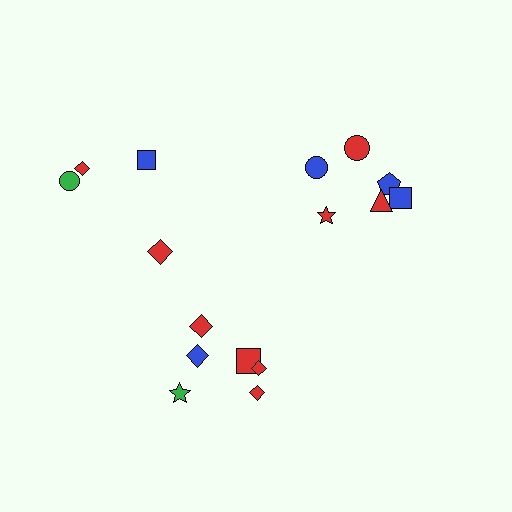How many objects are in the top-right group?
There are 6 objects.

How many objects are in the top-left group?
There are 4 objects.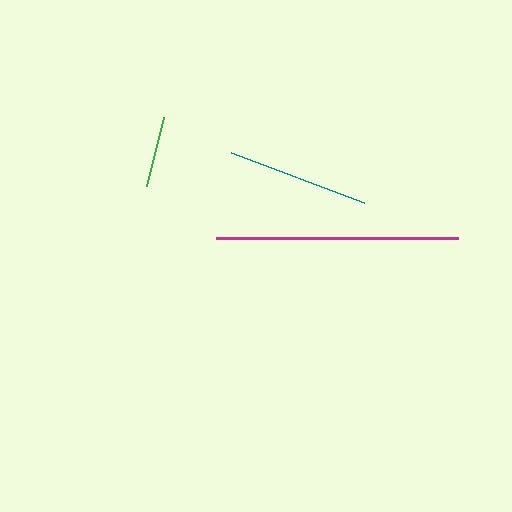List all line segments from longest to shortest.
From longest to shortest: magenta, teal, green.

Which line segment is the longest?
The magenta line is the longest at approximately 241 pixels.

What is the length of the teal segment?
The teal segment is approximately 142 pixels long.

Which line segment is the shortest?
The green line is the shortest at approximately 71 pixels.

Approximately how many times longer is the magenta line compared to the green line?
The magenta line is approximately 3.4 times the length of the green line.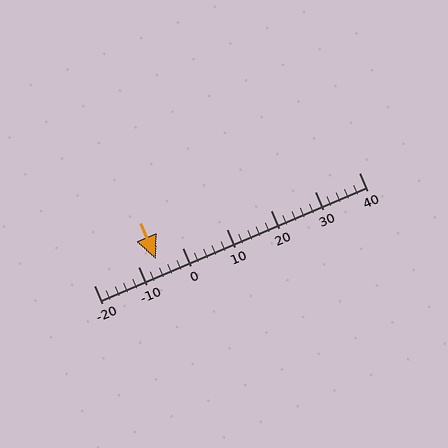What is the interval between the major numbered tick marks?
The major tick marks are spaced 10 units apart.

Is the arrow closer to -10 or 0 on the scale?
The arrow is closer to -10.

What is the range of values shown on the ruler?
The ruler shows values from -20 to 40.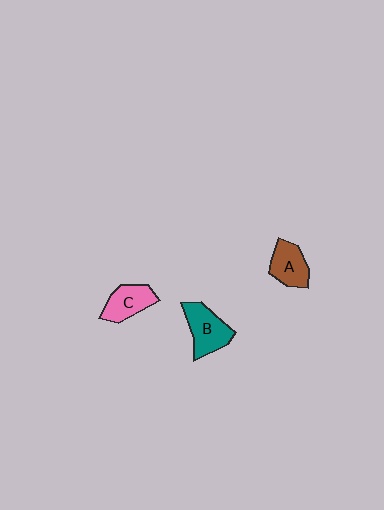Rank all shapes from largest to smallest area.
From largest to smallest: B (teal), C (pink), A (brown).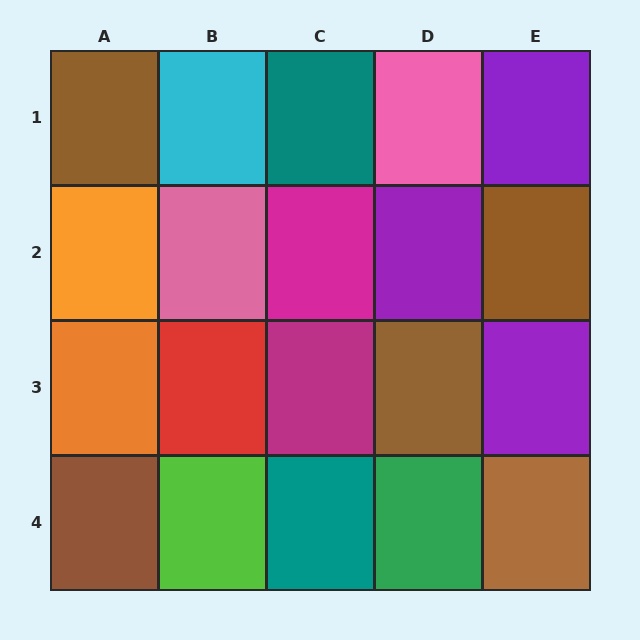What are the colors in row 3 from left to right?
Orange, red, magenta, brown, purple.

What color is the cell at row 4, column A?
Brown.